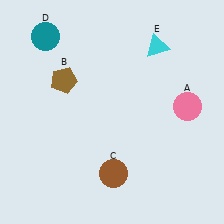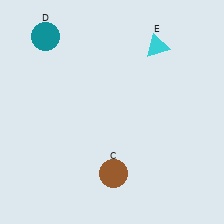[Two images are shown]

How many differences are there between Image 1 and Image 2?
There are 2 differences between the two images.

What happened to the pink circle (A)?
The pink circle (A) was removed in Image 2. It was in the top-right area of Image 1.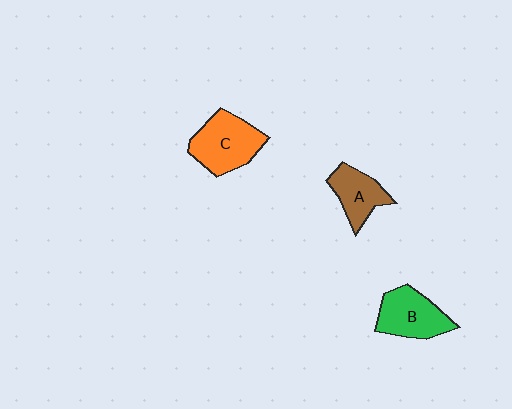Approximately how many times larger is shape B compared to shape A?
Approximately 1.2 times.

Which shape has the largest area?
Shape C (orange).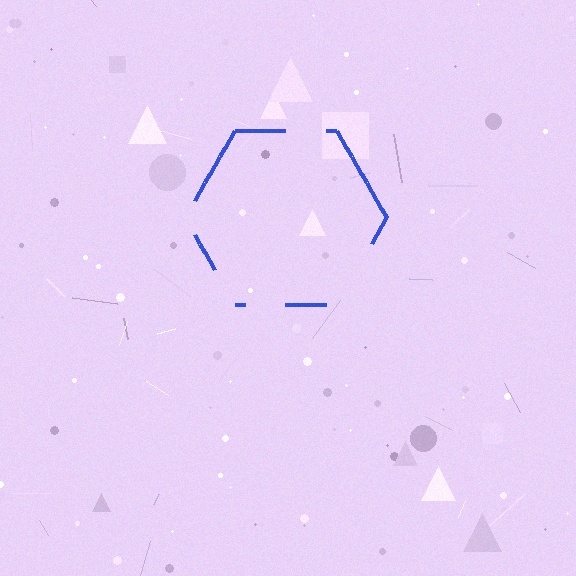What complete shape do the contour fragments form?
The contour fragments form a hexagon.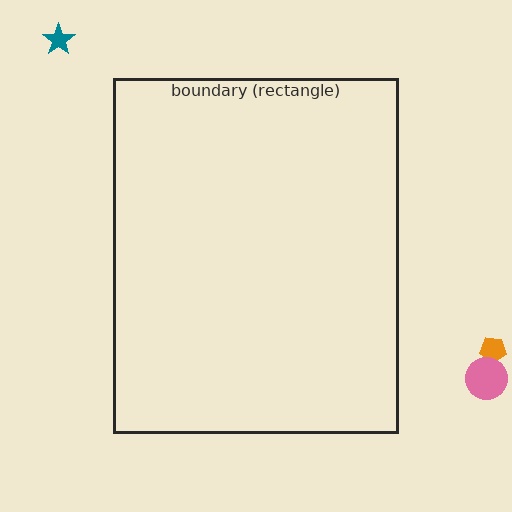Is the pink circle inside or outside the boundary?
Outside.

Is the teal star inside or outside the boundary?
Outside.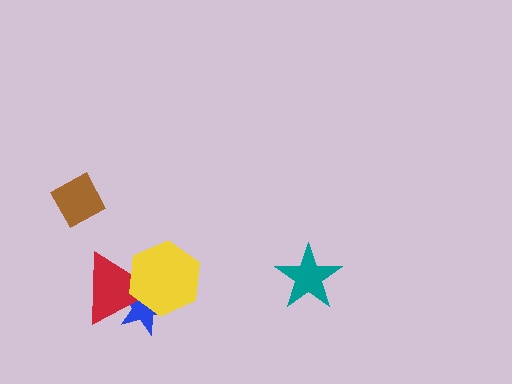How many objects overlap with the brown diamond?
0 objects overlap with the brown diamond.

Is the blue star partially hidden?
Yes, it is partially covered by another shape.